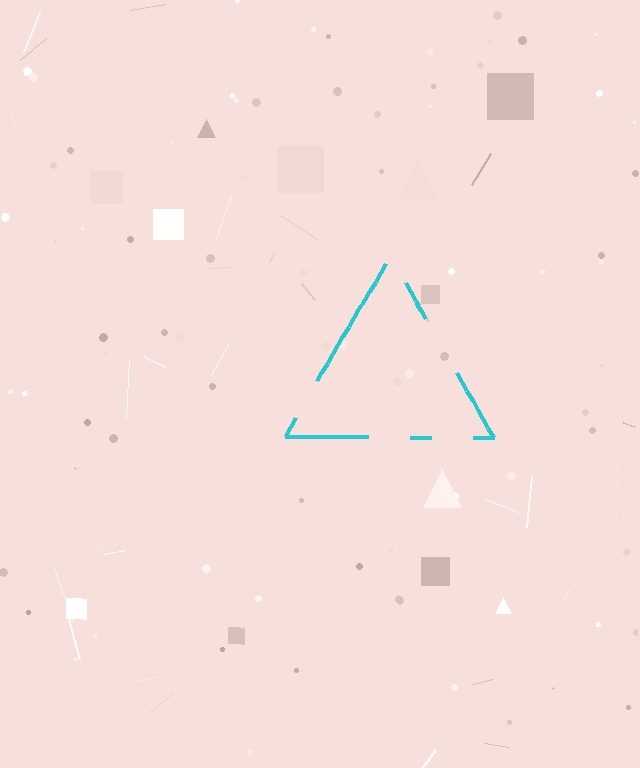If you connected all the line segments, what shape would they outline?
They would outline a triangle.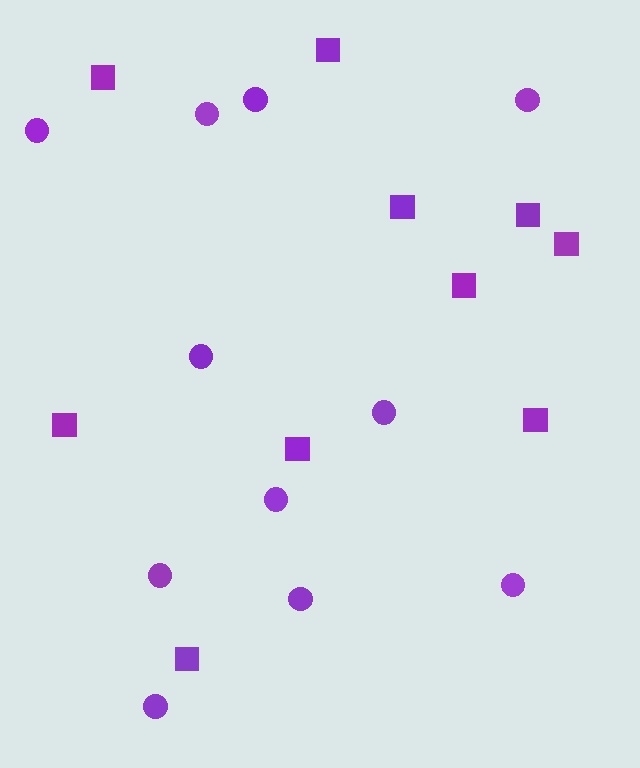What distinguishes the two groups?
There are 2 groups: one group of circles (11) and one group of squares (10).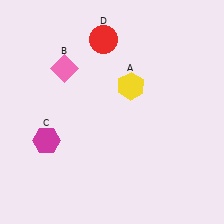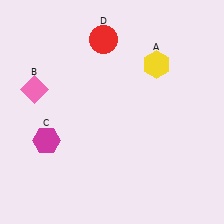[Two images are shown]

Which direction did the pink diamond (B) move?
The pink diamond (B) moved left.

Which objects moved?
The objects that moved are: the yellow hexagon (A), the pink diamond (B).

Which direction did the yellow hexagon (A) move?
The yellow hexagon (A) moved right.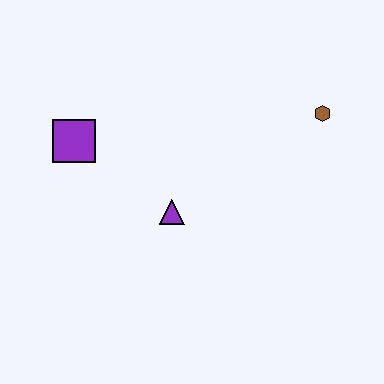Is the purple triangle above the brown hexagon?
No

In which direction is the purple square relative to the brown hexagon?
The purple square is to the left of the brown hexagon.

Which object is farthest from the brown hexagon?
The purple square is farthest from the brown hexagon.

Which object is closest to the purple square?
The purple triangle is closest to the purple square.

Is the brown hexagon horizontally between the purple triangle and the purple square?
No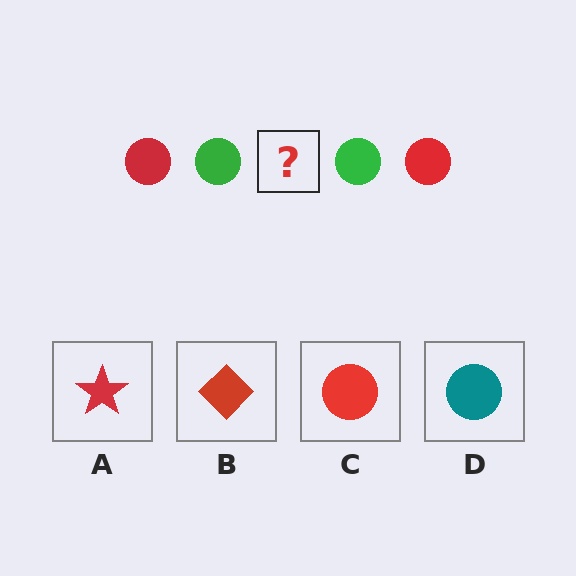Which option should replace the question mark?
Option C.